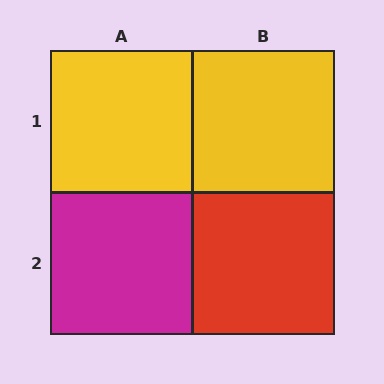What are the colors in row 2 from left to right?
Magenta, red.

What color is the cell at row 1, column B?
Yellow.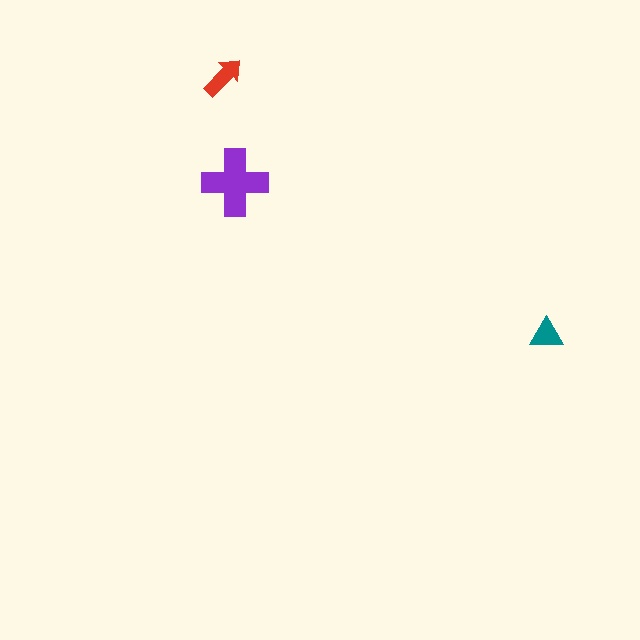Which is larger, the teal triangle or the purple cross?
The purple cross.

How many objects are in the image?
There are 3 objects in the image.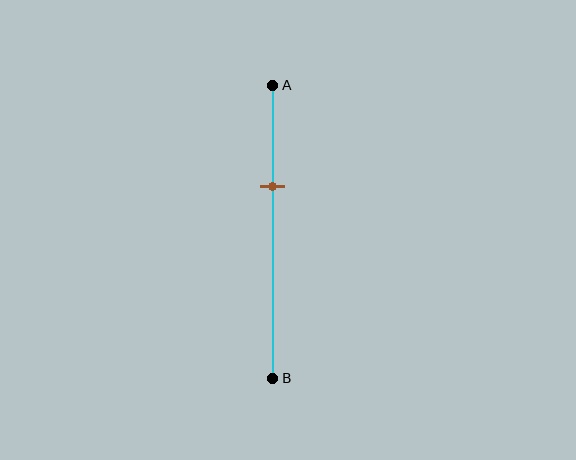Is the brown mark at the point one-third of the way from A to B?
Yes, the mark is approximately at the one-third point.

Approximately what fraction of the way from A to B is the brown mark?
The brown mark is approximately 35% of the way from A to B.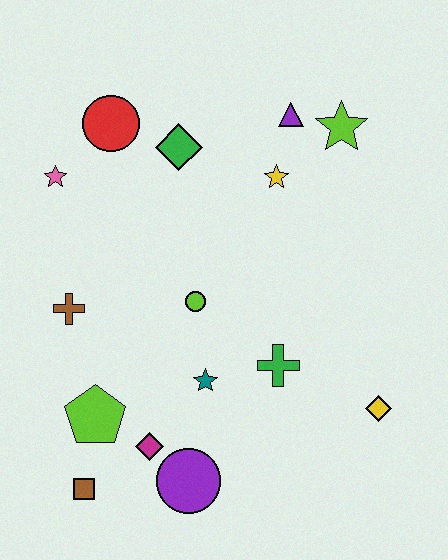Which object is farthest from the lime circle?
The lime star is farthest from the lime circle.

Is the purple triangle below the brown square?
No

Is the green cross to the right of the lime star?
No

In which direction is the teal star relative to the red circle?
The teal star is below the red circle.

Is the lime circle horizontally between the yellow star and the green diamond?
Yes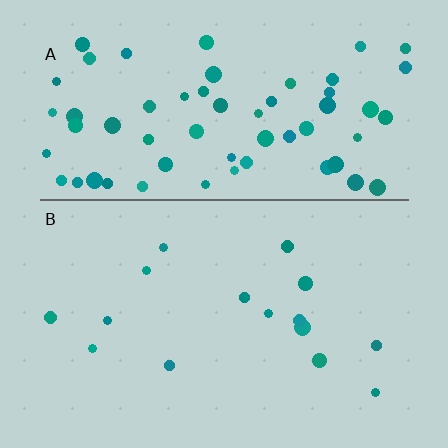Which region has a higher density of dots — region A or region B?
A (the top).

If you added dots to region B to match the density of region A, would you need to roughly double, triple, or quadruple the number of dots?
Approximately quadruple.